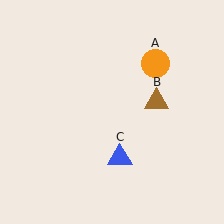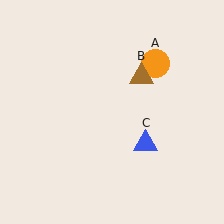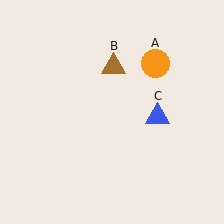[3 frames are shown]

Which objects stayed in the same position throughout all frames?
Orange circle (object A) remained stationary.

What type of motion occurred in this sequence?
The brown triangle (object B), blue triangle (object C) rotated counterclockwise around the center of the scene.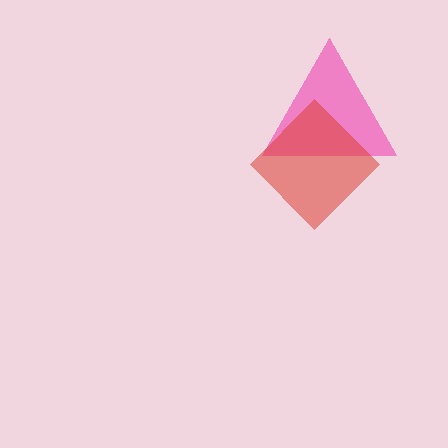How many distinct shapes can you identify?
There are 2 distinct shapes: a pink triangle, a red diamond.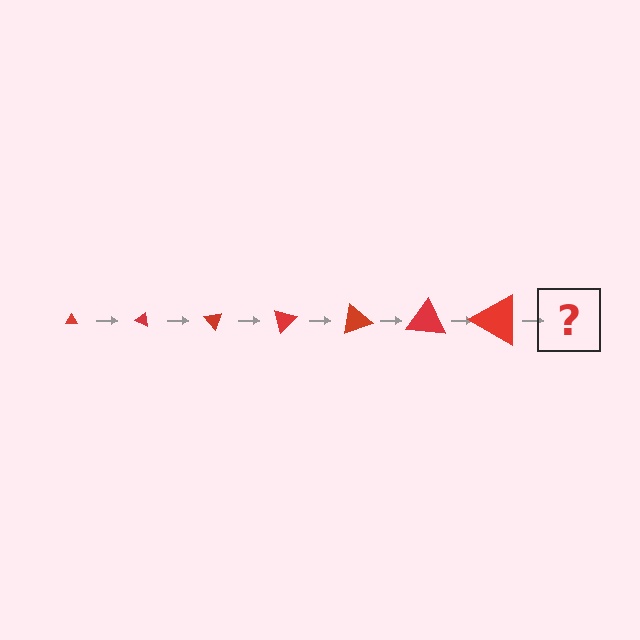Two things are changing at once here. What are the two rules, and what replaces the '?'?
The two rules are that the triangle grows larger each step and it rotates 25 degrees each step. The '?' should be a triangle, larger than the previous one and rotated 175 degrees from the start.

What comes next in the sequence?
The next element should be a triangle, larger than the previous one and rotated 175 degrees from the start.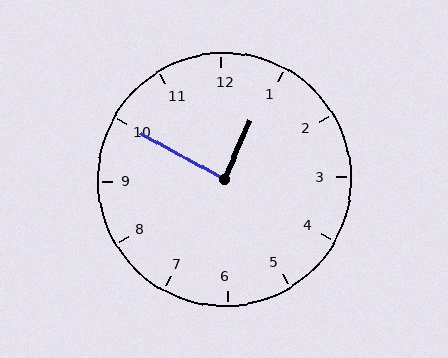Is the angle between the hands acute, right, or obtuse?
It is right.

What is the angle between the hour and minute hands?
Approximately 85 degrees.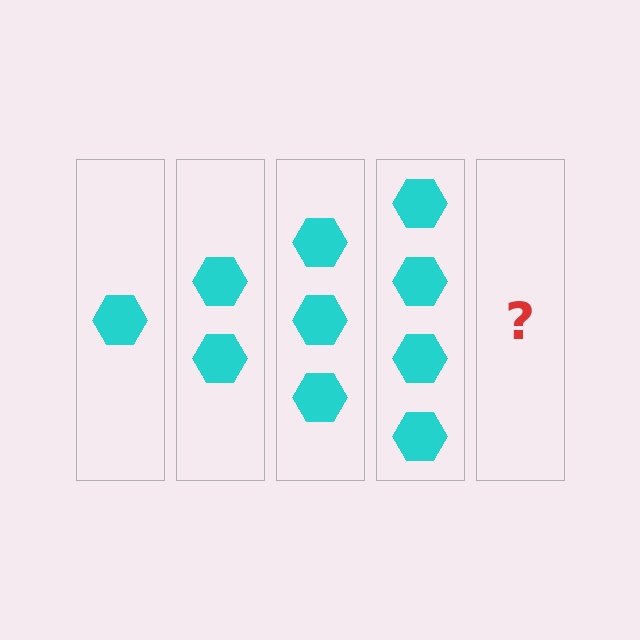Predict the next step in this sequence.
The next step is 5 hexagons.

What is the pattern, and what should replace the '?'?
The pattern is that each step adds one more hexagon. The '?' should be 5 hexagons.